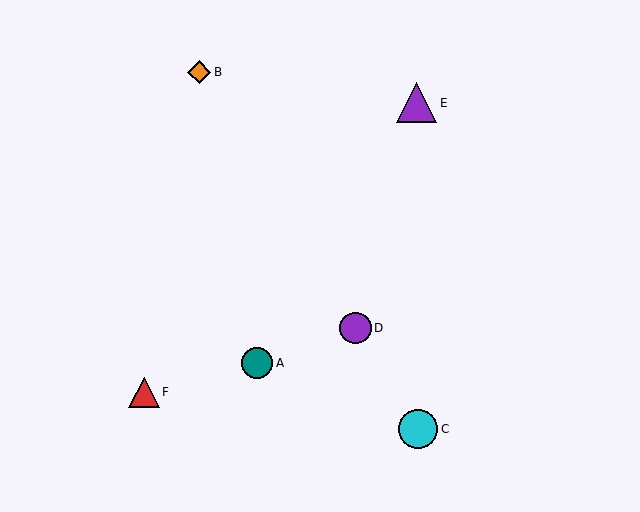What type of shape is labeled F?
Shape F is a red triangle.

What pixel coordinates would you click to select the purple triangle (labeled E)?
Click at (417, 103) to select the purple triangle E.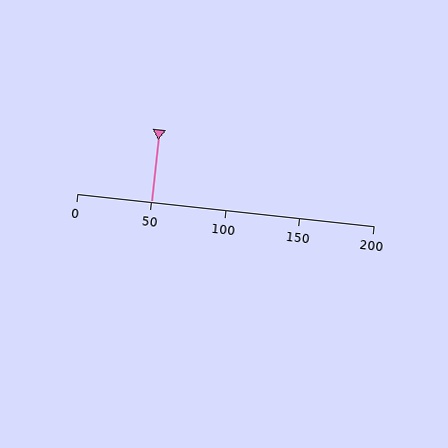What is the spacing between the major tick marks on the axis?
The major ticks are spaced 50 apart.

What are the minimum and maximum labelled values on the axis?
The axis runs from 0 to 200.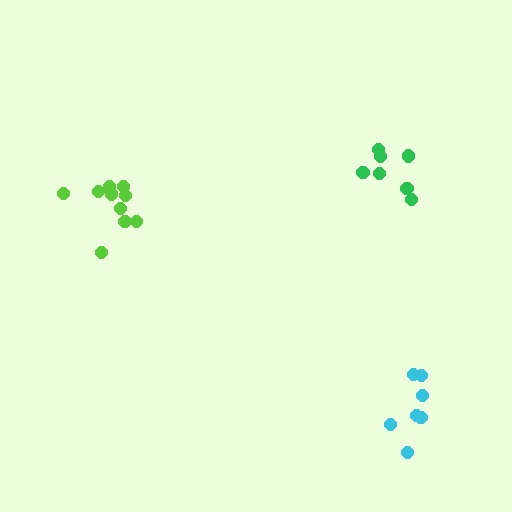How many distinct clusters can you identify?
There are 3 distinct clusters.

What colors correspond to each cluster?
The clusters are colored: lime, cyan, green.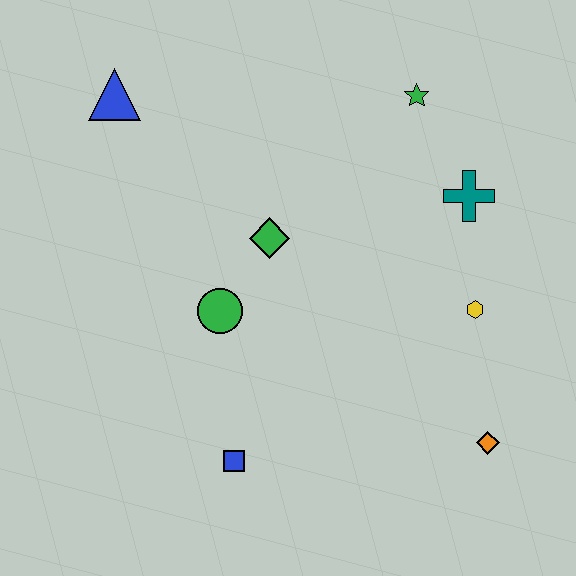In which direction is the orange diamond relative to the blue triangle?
The orange diamond is to the right of the blue triangle.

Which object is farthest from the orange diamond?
The blue triangle is farthest from the orange diamond.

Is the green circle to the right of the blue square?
No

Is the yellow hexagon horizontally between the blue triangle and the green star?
No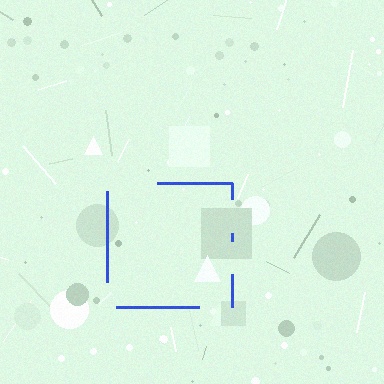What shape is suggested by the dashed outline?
The dashed outline suggests a square.